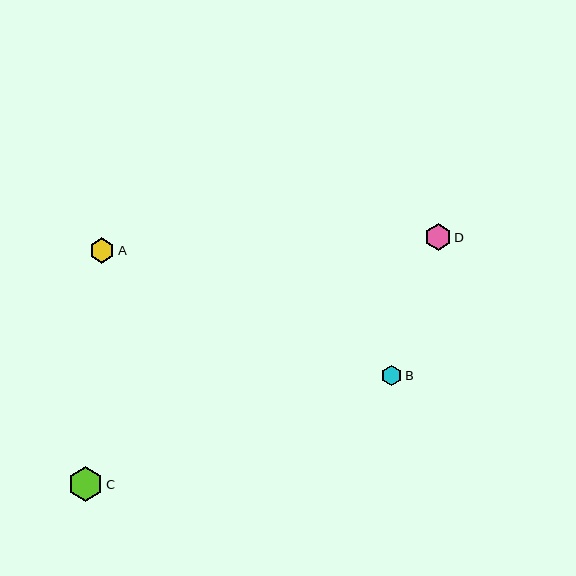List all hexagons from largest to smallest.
From largest to smallest: C, D, A, B.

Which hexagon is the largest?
Hexagon C is the largest with a size of approximately 35 pixels.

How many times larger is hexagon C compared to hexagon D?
Hexagon C is approximately 1.3 times the size of hexagon D.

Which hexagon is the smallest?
Hexagon B is the smallest with a size of approximately 20 pixels.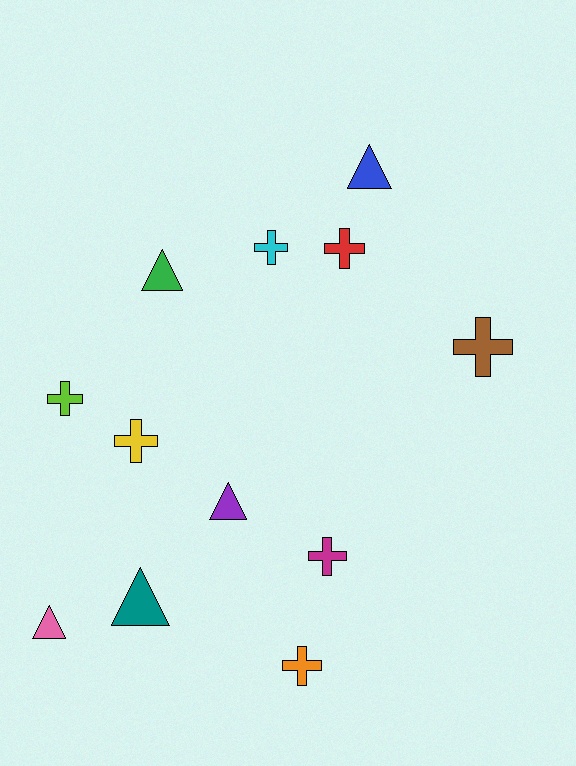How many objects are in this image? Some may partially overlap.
There are 12 objects.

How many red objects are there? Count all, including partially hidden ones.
There is 1 red object.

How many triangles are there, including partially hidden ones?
There are 5 triangles.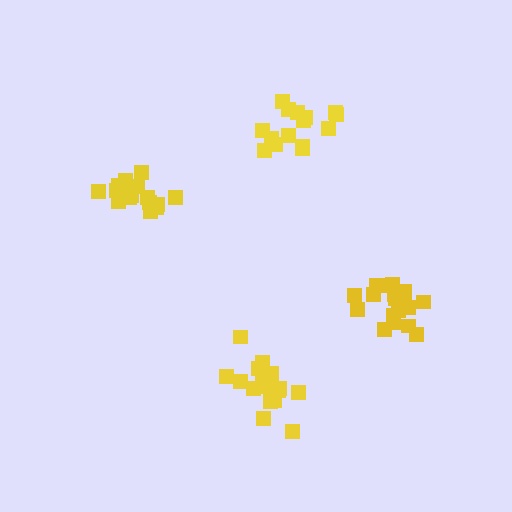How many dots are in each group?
Group 1: 20 dots, Group 2: 17 dots, Group 3: 15 dots, Group 4: 15 dots (67 total).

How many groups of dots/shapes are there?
There are 4 groups.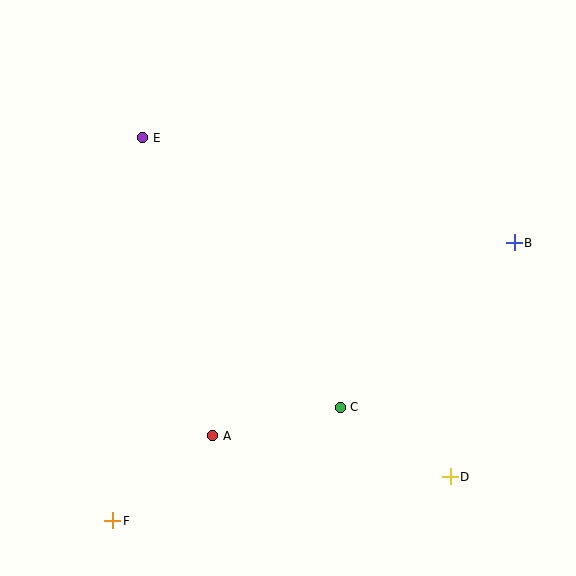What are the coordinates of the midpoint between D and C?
The midpoint between D and C is at (395, 442).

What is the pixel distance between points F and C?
The distance between F and C is 255 pixels.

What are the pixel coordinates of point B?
Point B is at (514, 243).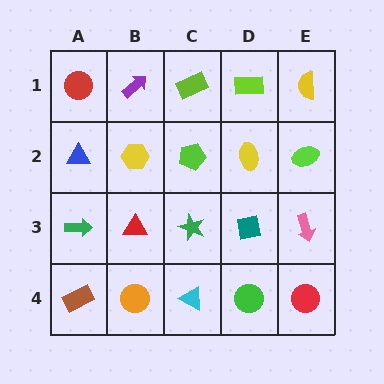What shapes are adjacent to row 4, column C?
A green star (row 3, column C), an orange circle (row 4, column B), a green circle (row 4, column D).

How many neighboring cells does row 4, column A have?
2.